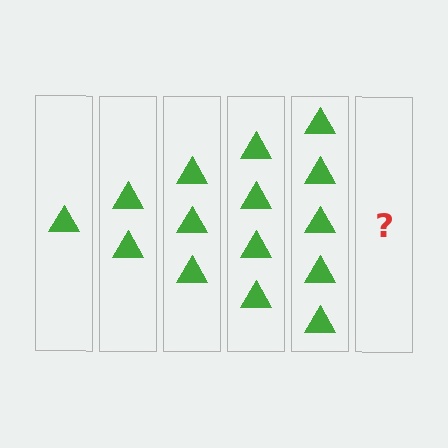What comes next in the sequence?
The next element should be 6 triangles.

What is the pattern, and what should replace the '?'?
The pattern is that each step adds one more triangle. The '?' should be 6 triangles.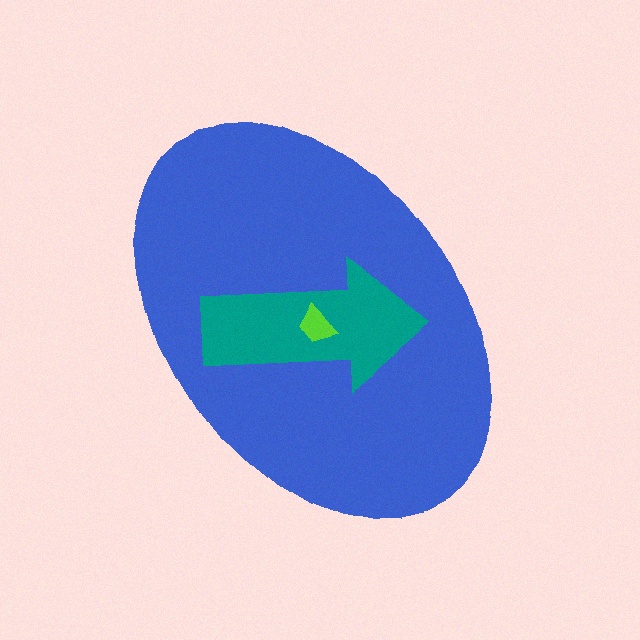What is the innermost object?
The lime trapezoid.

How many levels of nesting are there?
3.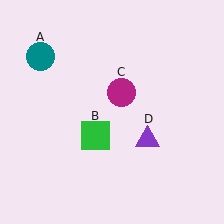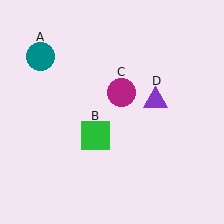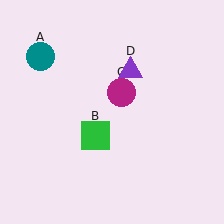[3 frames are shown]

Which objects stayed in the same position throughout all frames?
Teal circle (object A) and green square (object B) and magenta circle (object C) remained stationary.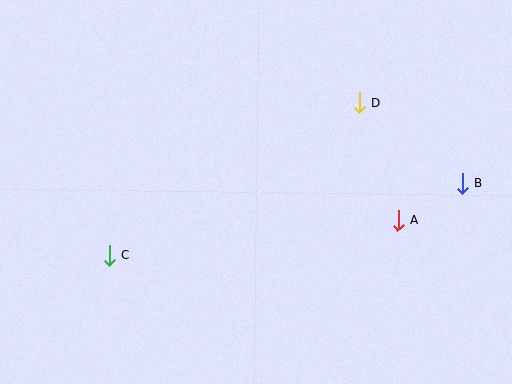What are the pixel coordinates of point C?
Point C is at (109, 255).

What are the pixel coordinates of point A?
Point A is at (398, 220).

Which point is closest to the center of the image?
Point D at (360, 103) is closest to the center.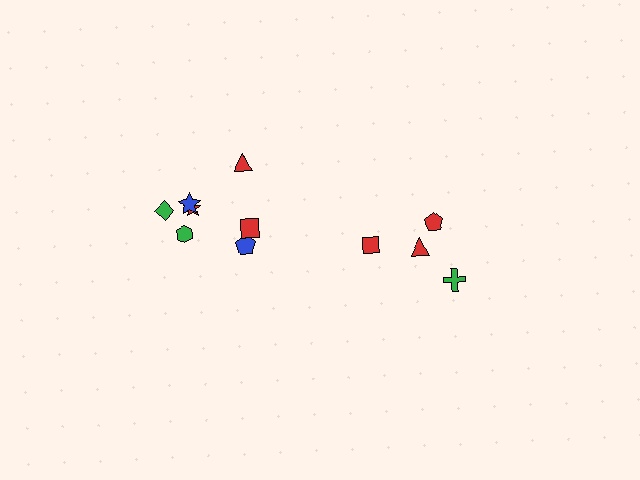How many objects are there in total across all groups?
There are 11 objects.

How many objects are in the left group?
There are 7 objects.